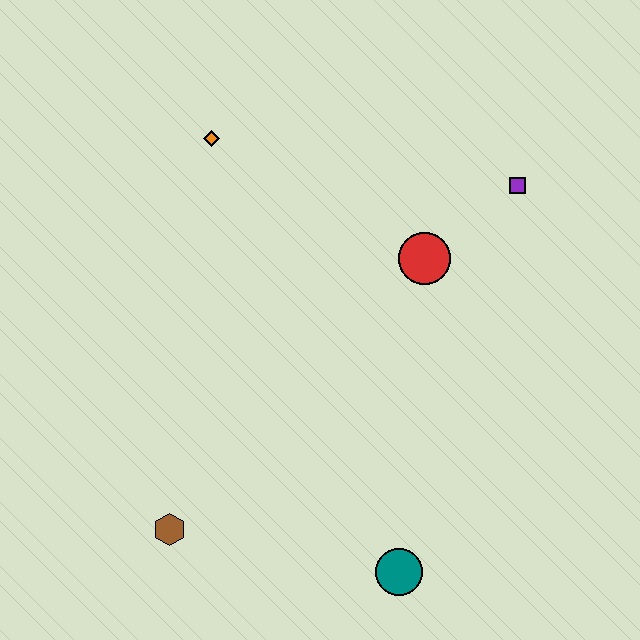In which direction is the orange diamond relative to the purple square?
The orange diamond is to the left of the purple square.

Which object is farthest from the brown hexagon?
The purple square is farthest from the brown hexagon.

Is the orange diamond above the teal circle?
Yes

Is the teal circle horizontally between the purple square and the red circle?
No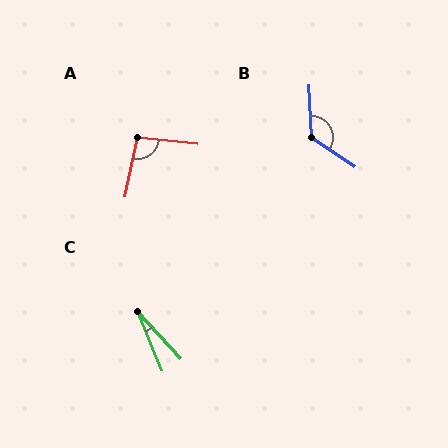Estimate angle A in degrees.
Approximately 96 degrees.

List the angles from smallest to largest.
C (20°), A (96°), B (126°).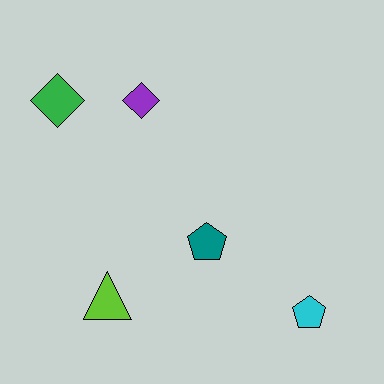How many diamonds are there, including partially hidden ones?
There are 2 diamonds.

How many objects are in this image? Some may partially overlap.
There are 5 objects.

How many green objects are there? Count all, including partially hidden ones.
There is 1 green object.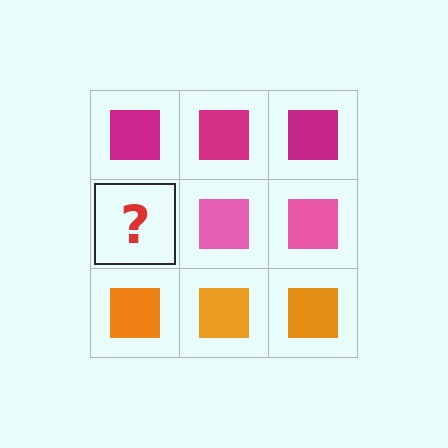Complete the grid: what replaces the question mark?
The question mark should be replaced with a pink square.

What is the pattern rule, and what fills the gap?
The rule is that each row has a consistent color. The gap should be filled with a pink square.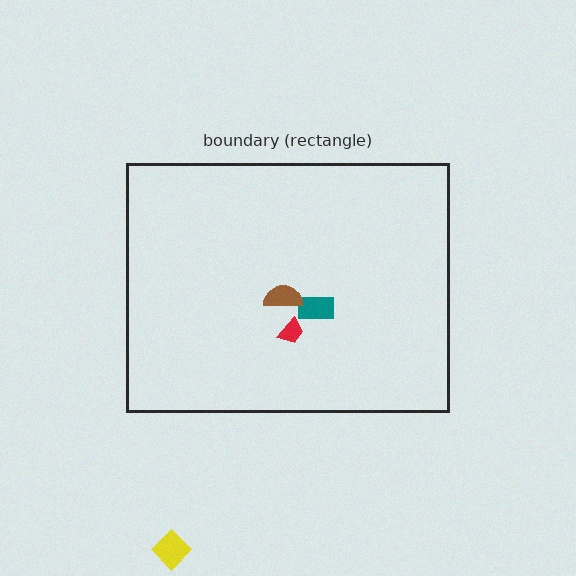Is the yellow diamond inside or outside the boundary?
Outside.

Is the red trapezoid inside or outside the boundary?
Inside.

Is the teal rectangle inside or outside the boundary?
Inside.